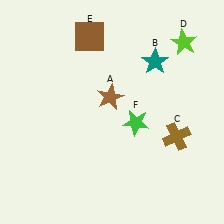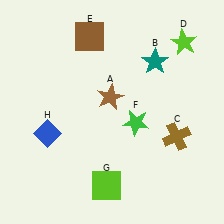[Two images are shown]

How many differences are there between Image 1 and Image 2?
There are 2 differences between the two images.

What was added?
A lime square (G), a blue diamond (H) were added in Image 2.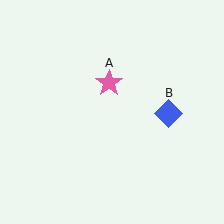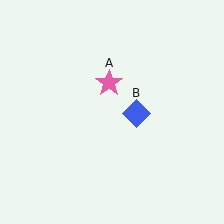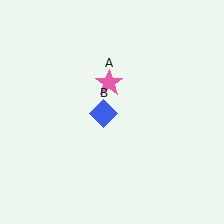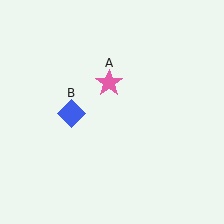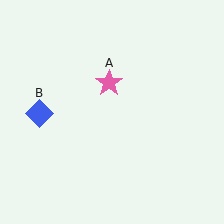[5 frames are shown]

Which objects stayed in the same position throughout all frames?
Pink star (object A) remained stationary.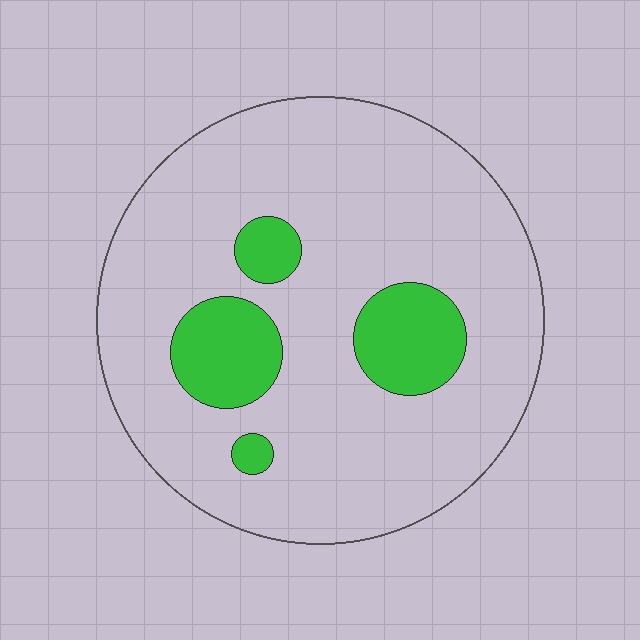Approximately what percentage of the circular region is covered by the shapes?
Approximately 15%.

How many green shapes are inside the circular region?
4.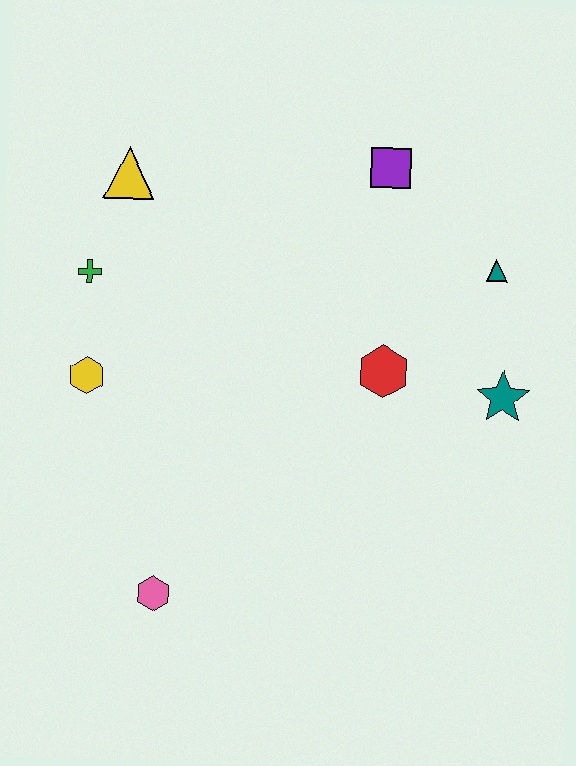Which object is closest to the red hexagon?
The teal star is closest to the red hexagon.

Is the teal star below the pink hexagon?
No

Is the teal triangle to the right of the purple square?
Yes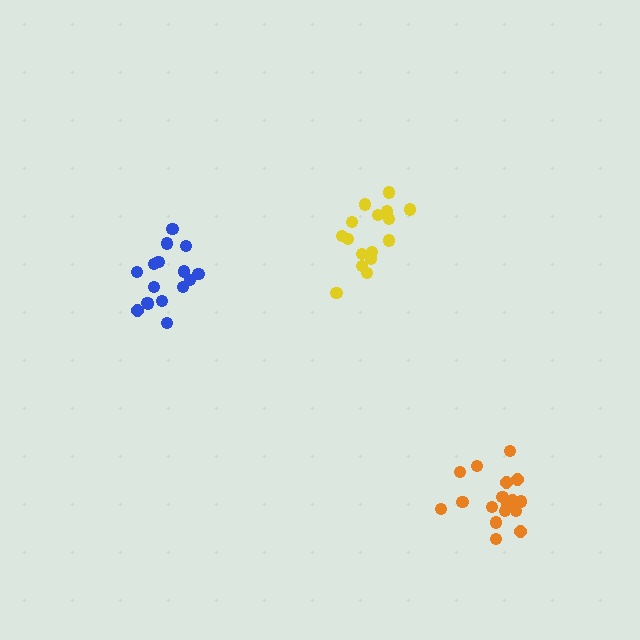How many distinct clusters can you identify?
There are 3 distinct clusters.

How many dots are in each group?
Group 1: 16 dots, Group 2: 16 dots, Group 3: 17 dots (49 total).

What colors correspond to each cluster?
The clusters are colored: yellow, blue, orange.